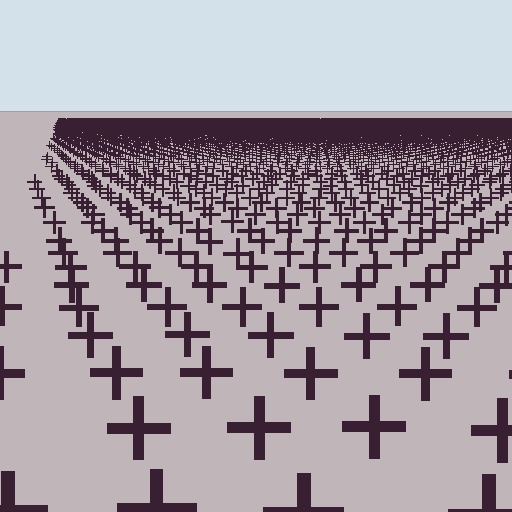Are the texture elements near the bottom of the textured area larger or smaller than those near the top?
Larger. Near the bottom, elements are closer to the viewer and appear at a bigger on-screen size.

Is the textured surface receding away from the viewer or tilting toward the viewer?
The surface is receding away from the viewer. Texture elements get smaller and denser toward the top.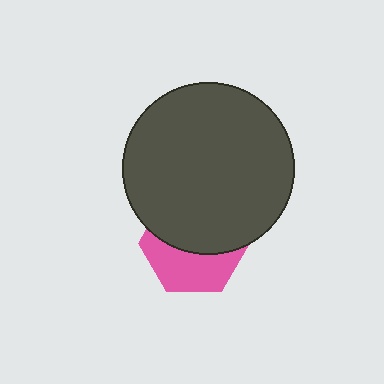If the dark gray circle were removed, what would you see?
You would see the complete pink hexagon.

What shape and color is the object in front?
The object in front is a dark gray circle.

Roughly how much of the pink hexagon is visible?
A small part of it is visible (roughly 43%).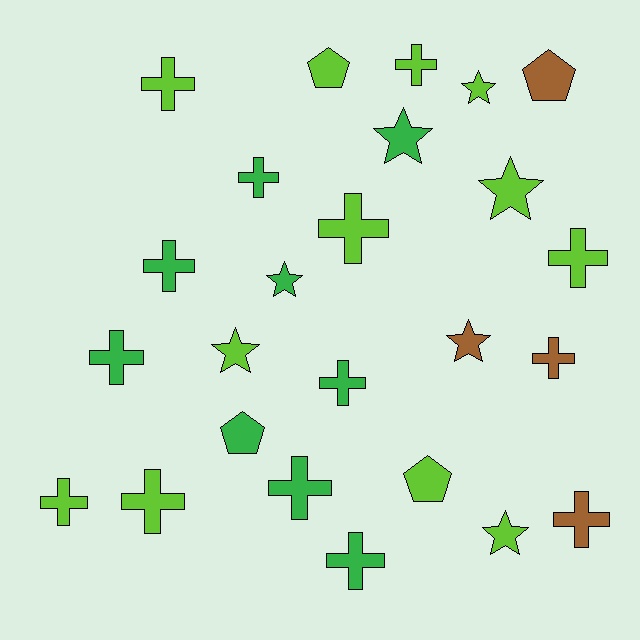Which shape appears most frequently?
Cross, with 14 objects.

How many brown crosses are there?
There are 2 brown crosses.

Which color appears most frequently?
Lime, with 12 objects.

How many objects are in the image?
There are 25 objects.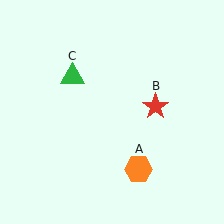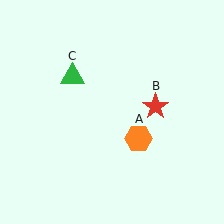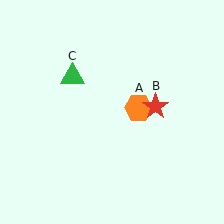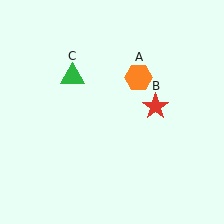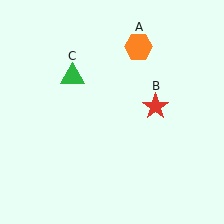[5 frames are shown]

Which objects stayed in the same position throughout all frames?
Red star (object B) and green triangle (object C) remained stationary.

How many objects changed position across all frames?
1 object changed position: orange hexagon (object A).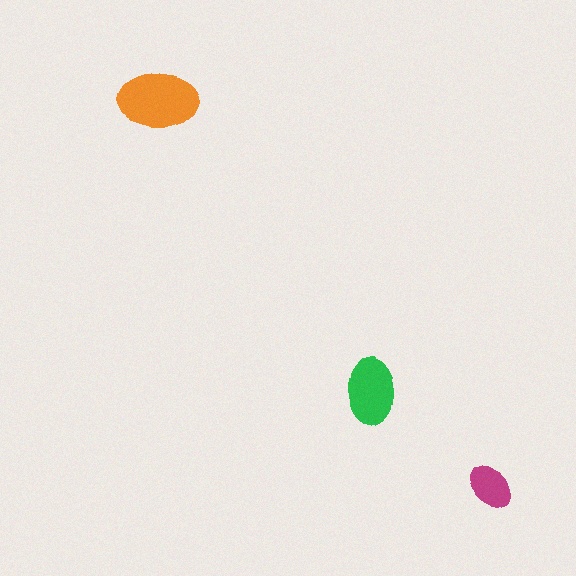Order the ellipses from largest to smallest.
the orange one, the green one, the magenta one.